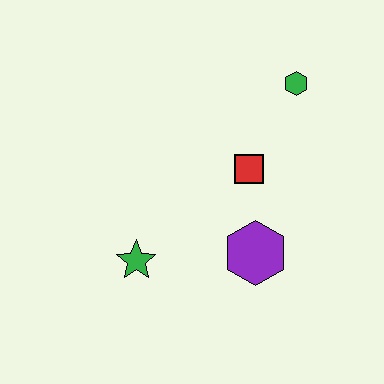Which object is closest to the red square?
The purple hexagon is closest to the red square.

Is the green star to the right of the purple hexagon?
No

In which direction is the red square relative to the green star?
The red square is to the right of the green star.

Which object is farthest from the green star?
The green hexagon is farthest from the green star.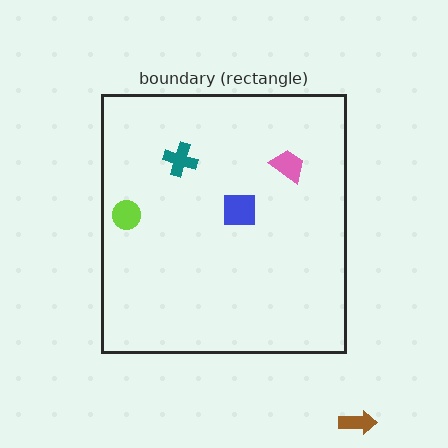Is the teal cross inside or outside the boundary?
Inside.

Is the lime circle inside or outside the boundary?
Inside.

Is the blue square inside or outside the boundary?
Inside.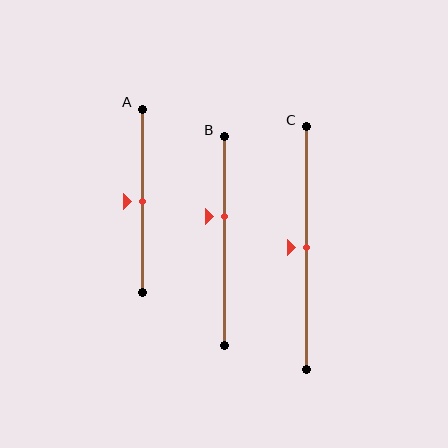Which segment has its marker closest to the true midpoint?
Segment A has its marker closest to the true midpoint.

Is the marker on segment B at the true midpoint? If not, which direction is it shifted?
No, the marker on segment B is shifted upward by about 12% of the segment length.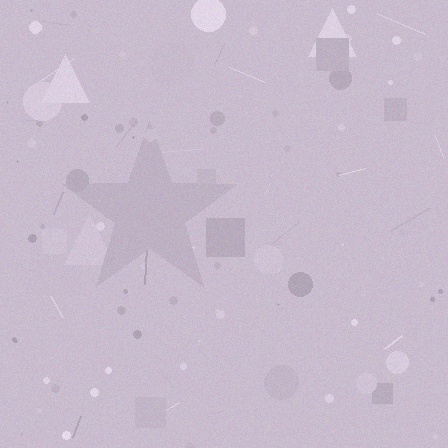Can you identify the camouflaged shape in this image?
The camouflaged shape is a star.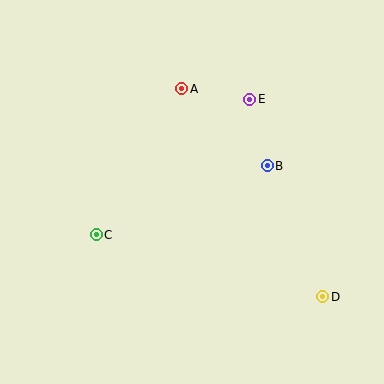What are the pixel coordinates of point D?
Point D is at (323, 297).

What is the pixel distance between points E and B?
The distance between E and B is 69 pixels.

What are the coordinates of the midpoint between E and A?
The midpoint between E and A is at (216, 94).